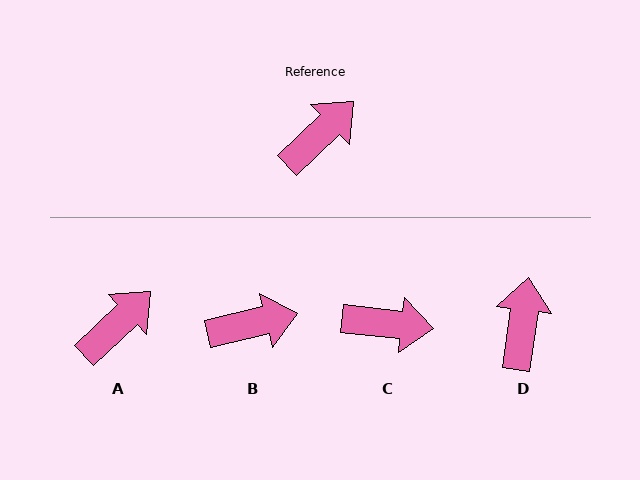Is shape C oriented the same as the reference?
No, it is off by about 50 degrees.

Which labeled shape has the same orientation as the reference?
A.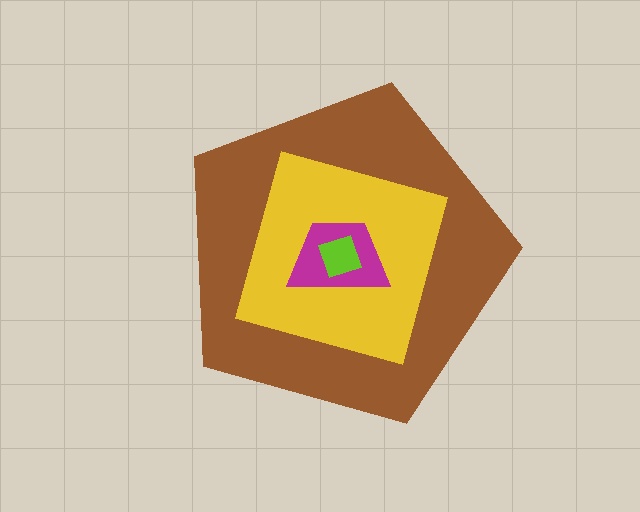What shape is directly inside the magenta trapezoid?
The lime square.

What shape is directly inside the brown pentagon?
The yellow diamond.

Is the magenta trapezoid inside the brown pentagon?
Yes.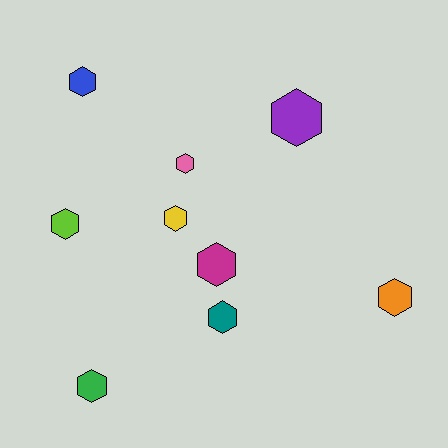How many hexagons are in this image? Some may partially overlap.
There are 9 hexagons.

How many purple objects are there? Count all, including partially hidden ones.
There is 1 purple object.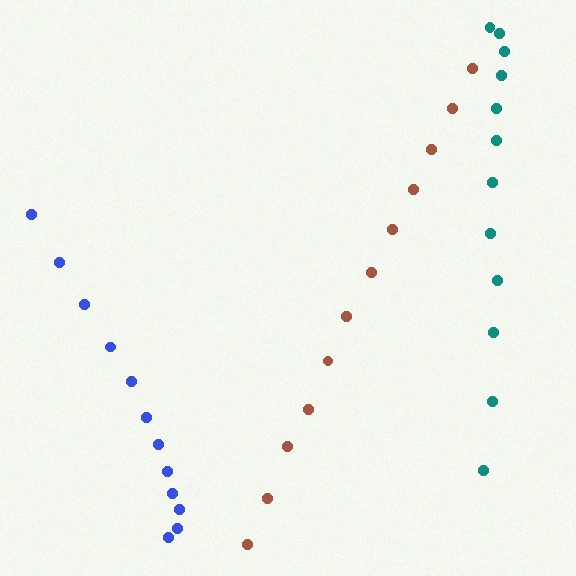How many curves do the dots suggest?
There are 3 distinct paths.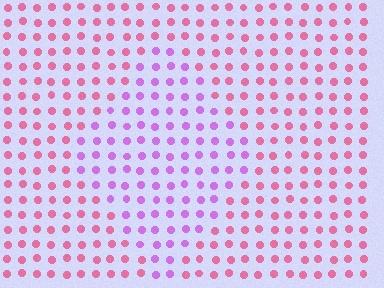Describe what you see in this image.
The image is filled with small pink elements in a uniform arrangement. A diamond-shaped region is visible where the elements are tinted to a slightly different hue, forming a subtle color boundary.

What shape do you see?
I see a diamond.